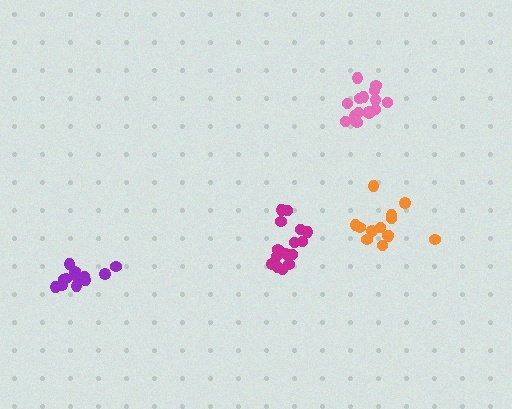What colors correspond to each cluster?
The clusters are colored: pink, orange, magenta, purple.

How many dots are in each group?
Group 1: 16 dots, Group 2: 14 dots, Group 3: 16 dots, Group 4: 12 dots (58 total).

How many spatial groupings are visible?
There are 4 spatial groupings.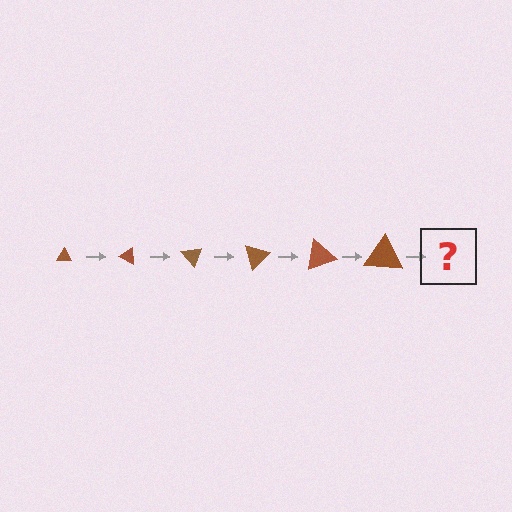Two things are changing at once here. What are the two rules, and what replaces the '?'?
The two rules are that the triangle grows larger each step and it rotates 25 degrees each step. The '?' should be a triangle, larger than the previous one and rotated 150 degrees from the start.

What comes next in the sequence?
The next element should be a triangle, larger than the previous one and rotated 150 degrees from the start.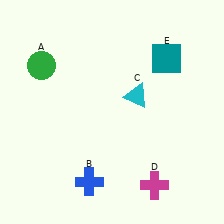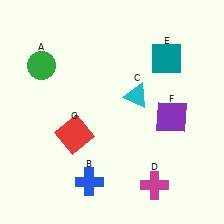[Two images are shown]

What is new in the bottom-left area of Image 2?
A red square (G) was added in the bottom-left area of Image 2.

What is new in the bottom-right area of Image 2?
A purple square (F) was added in the bottom-right area of Image 2.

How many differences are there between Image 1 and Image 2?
There are 2 differences between the two images.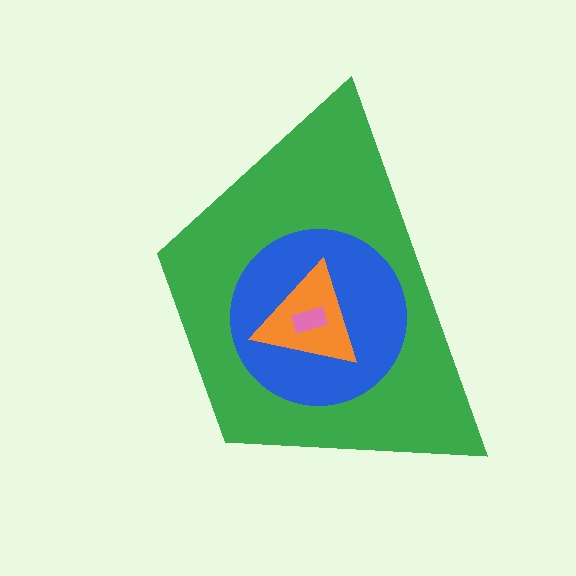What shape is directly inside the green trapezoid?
The blue circle.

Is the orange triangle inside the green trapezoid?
Yes.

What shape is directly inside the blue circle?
The orange triangle.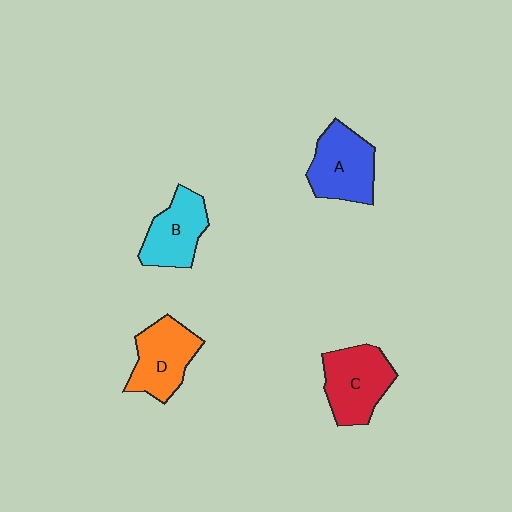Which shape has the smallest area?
Shape B (cyan).